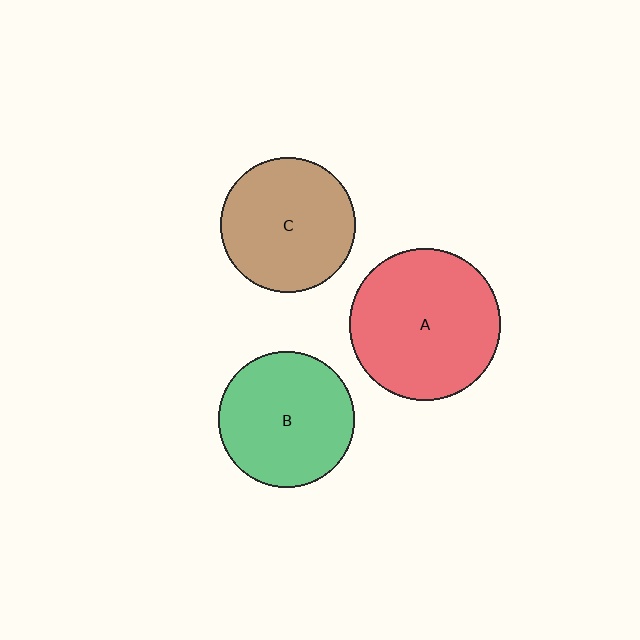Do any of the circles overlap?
No, none of the circles overlap.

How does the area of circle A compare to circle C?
Approximately 1.3 times.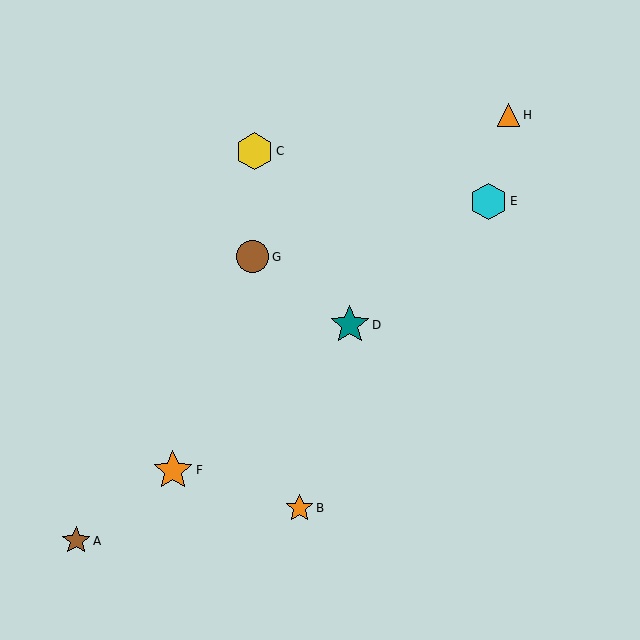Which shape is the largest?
The orange star (labeled F) is the largest.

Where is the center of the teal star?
The center of the teal star is at (350, 325).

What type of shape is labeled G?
Shape G is a brown circle.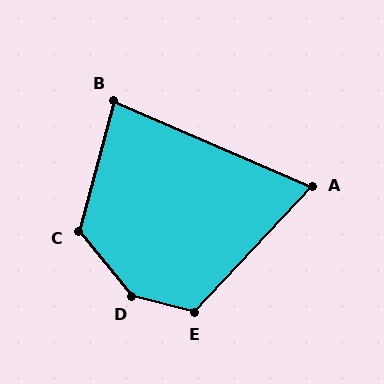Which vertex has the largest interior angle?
D, at approximately 144 degrees.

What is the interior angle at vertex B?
Approximately 82 degrees (acute).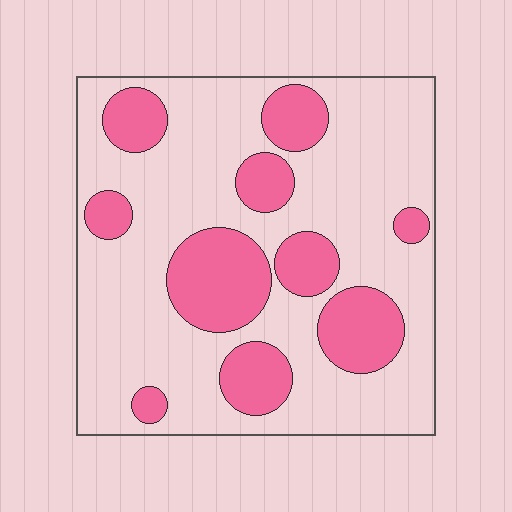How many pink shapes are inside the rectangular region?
10.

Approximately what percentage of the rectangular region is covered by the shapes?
Approximately 30%.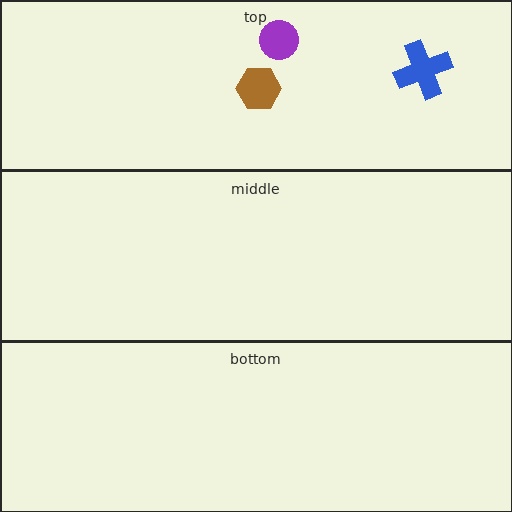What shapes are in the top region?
The purple circle, the blue cross, the brown hexagon.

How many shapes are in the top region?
3.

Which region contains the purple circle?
The top region.